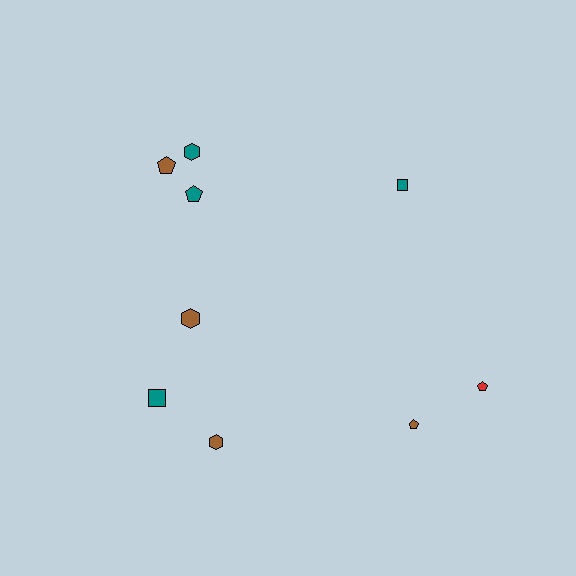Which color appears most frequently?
Teal, with 4 objects.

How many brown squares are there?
There are no brown squares.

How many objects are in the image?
There are 9 objects.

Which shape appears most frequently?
Pentagon, with 4 objects.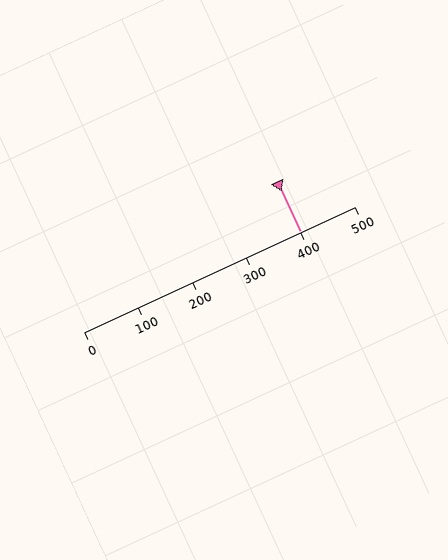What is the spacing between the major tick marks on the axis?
The major ticks are spaced 100 apart.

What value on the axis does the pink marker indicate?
The marker indicates approximately 400.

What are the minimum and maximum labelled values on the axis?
The axis runs from 0 to 500.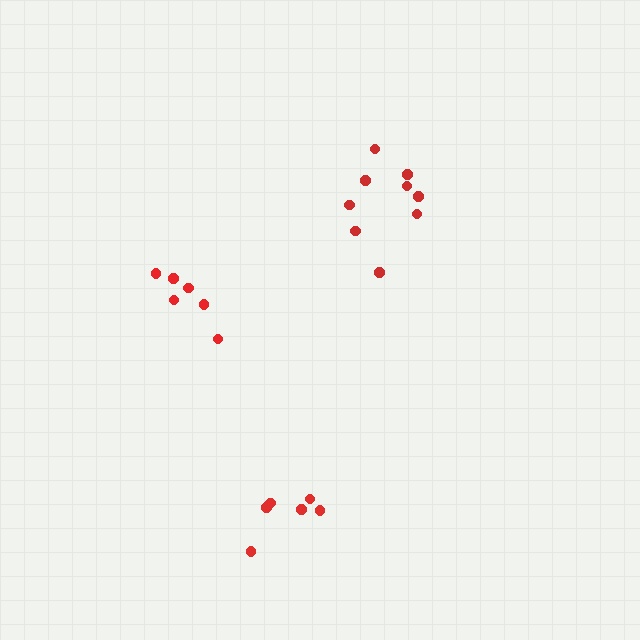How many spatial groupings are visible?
There are 3 spatial groupings.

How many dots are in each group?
Group 1: 6 dots, Group 2: 6 dots, Group 3: 9 dots (21 total).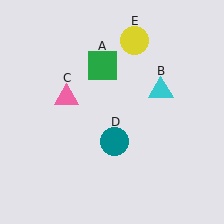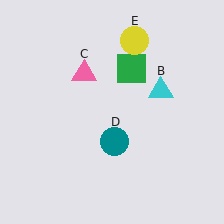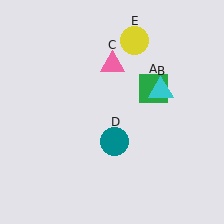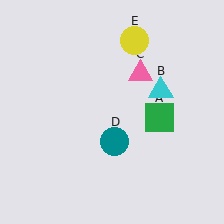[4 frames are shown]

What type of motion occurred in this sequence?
The green square (object A), pink triangle (object C) rotated clockwise around the center of the scene.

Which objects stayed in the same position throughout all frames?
Cyan triangle (object B) and teal circle (object D) and yellow circle (object E) remained stationary.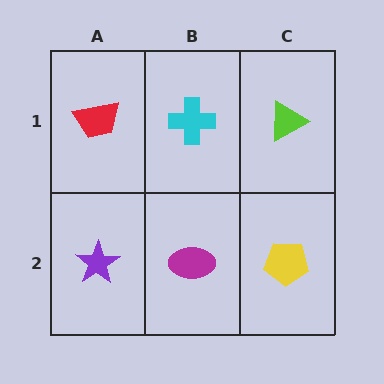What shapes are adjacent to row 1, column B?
A magenta ellipse (row 2, column B), a red trapezoid (row 1, column A), a lime triangle (row 1, column C).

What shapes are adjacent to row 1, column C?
A yellow pentagon (row 2, column C), a cyan cross (row 1, column B).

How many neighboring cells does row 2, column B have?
3.